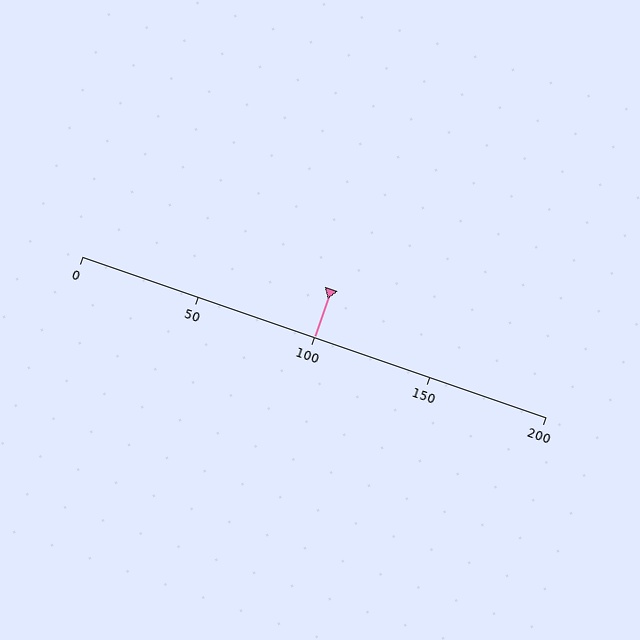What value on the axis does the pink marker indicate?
The marker indicates approximately 100.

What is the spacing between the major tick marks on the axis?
The major ticks are spaced 50 apart.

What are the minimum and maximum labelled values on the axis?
The axis runs from 0 to 200.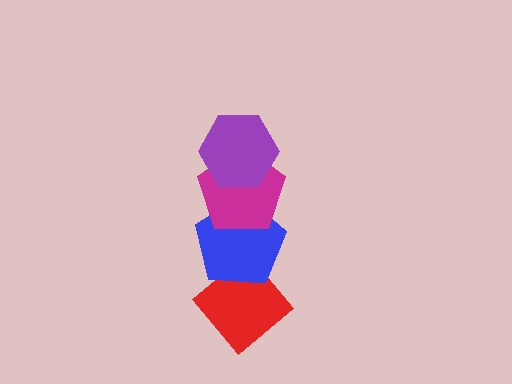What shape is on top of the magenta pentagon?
The purple hexagon is on top of the magenta pentagon.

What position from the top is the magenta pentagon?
The magenta pentagon is 2nd from the top.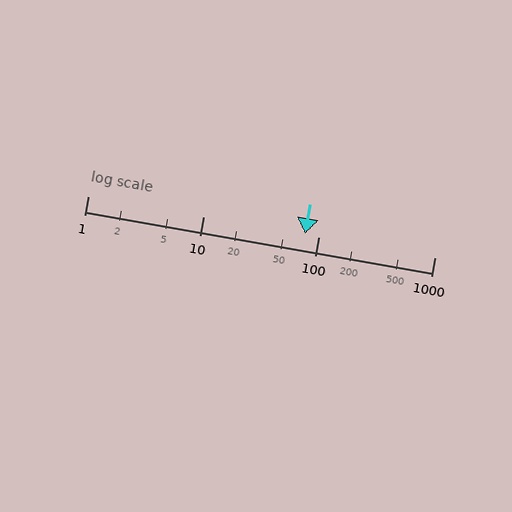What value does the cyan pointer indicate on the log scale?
The pointer indicates approximately 76.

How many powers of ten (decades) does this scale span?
The scale spans 3 decades, from 1 to 1000.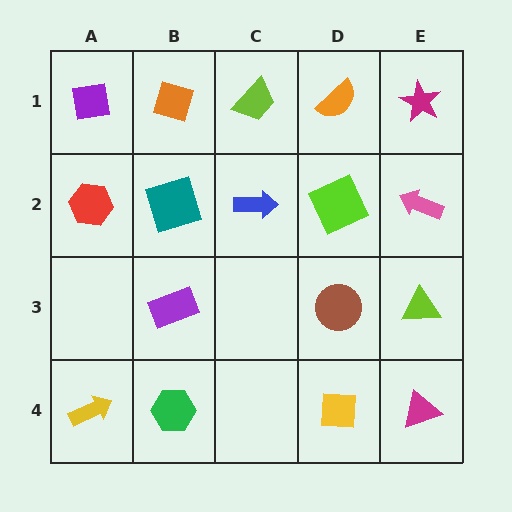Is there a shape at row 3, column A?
No, that cell is empty.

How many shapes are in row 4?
4 shapes.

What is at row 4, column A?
A yellow arrow.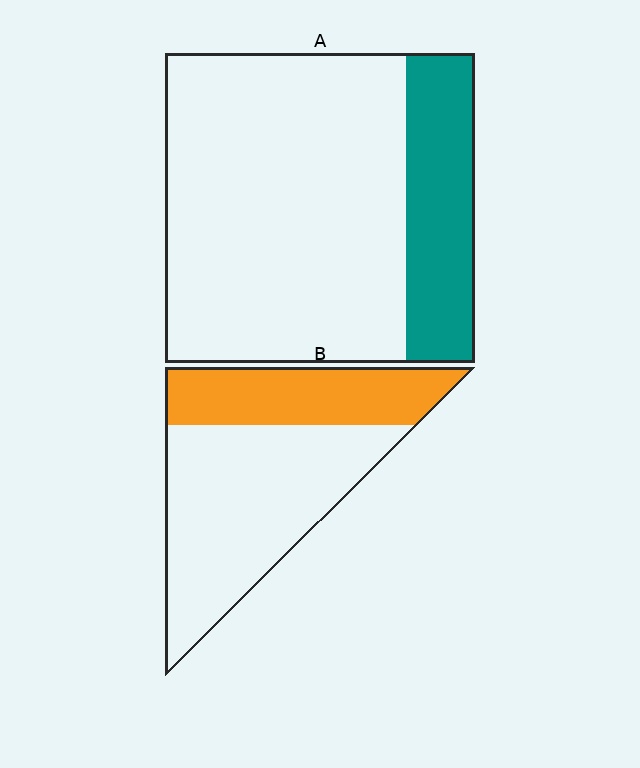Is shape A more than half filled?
No.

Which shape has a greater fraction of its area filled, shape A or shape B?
Shape B.